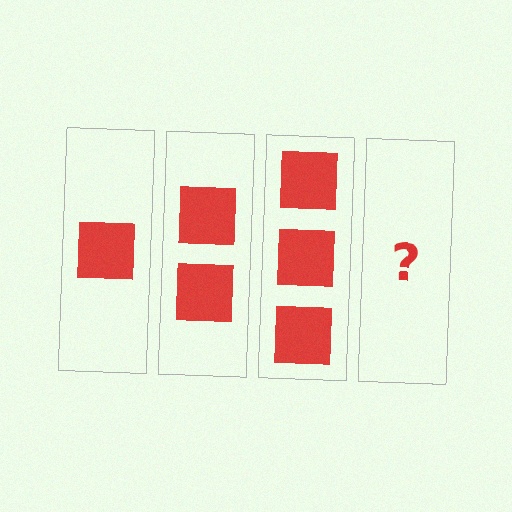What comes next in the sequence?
The next element should be 4 squares.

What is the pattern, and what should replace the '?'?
The pattern is that each step adds one more square. The '?' should be 4 squares.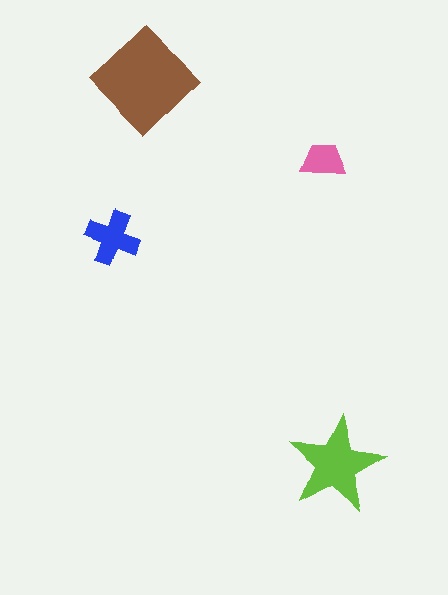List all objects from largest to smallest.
The brown diamond, the lime star, the blue cross, the pink trapezoid.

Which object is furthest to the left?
The blue cross is leftmost.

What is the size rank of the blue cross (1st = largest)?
3rd.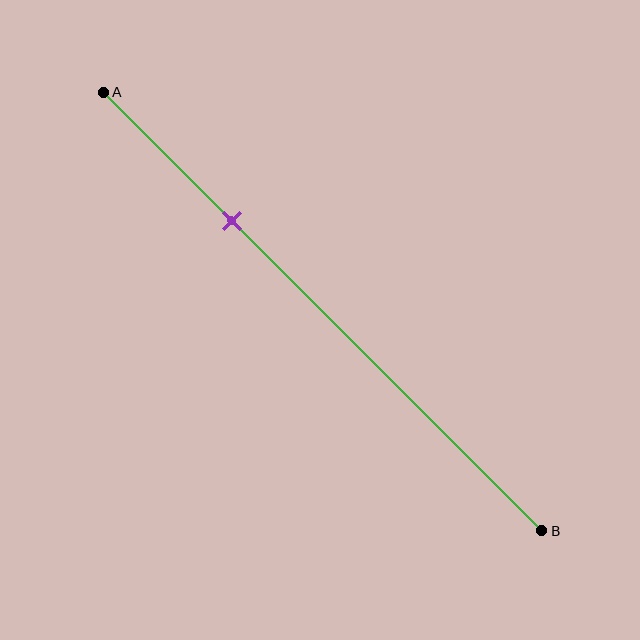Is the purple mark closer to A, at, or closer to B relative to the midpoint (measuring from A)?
The purple mark is closer to point A than the midpoint of segment AB.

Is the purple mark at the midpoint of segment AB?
No, the mark is at about 30% from A, not at the 50% midpoint.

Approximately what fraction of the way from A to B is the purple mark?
The purple mark is approximately 30% of the way from A to B.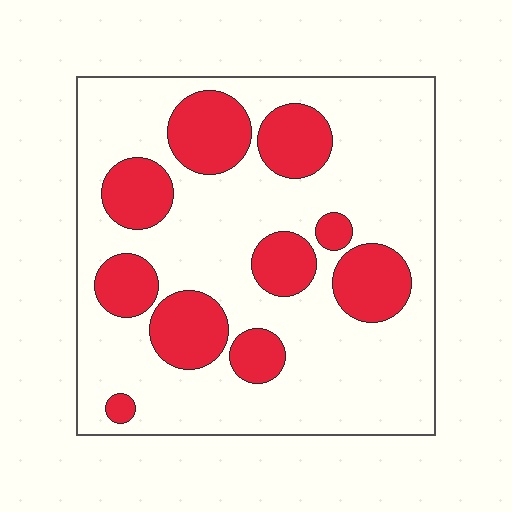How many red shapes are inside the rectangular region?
10.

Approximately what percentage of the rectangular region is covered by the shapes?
Approximately 25%.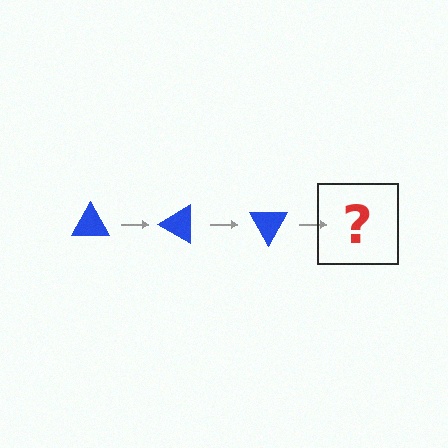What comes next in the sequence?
The next element should be a blue triangle rotated 90 degrees.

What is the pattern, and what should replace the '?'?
The pattern is that the triangle rotates 30 degrees each step. The '?' should be a blue triangle rotated 90 degrees.